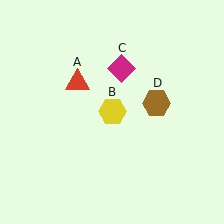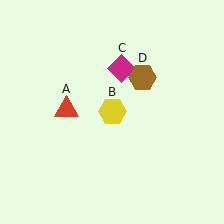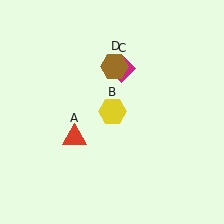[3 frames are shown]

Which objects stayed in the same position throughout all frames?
Yellow hexagon (object B) and magenta diamond (object C) remained stationary.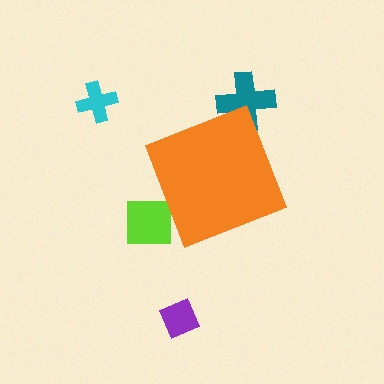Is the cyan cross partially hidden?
No, the cyan cross is fully visible.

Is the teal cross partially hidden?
Yes, the teal cross is partially hidden behind the orange diamond.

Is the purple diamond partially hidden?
No, the purple diamond is fully visible.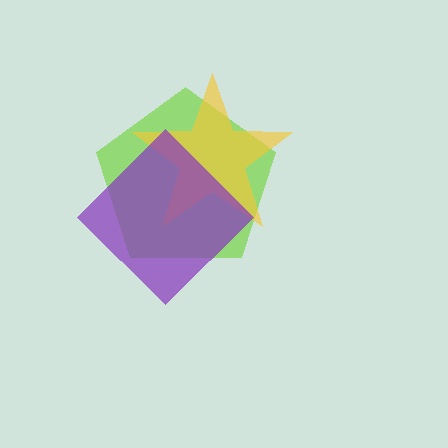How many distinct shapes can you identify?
There are 3 distinct shapes: a lime pentagon, a yellow star, a purple diamond.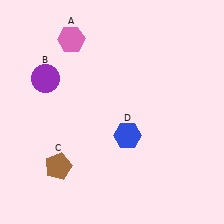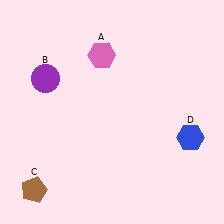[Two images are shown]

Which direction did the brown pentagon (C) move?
The brown pentagon (C) moved left.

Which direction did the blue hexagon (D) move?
The blue hexagon (D) moved right.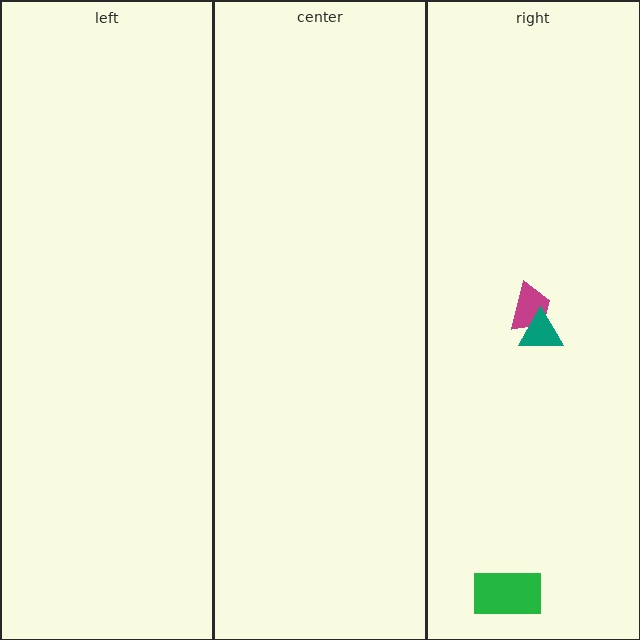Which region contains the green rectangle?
The right region.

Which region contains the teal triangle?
The right region.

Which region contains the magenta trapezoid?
The right region.